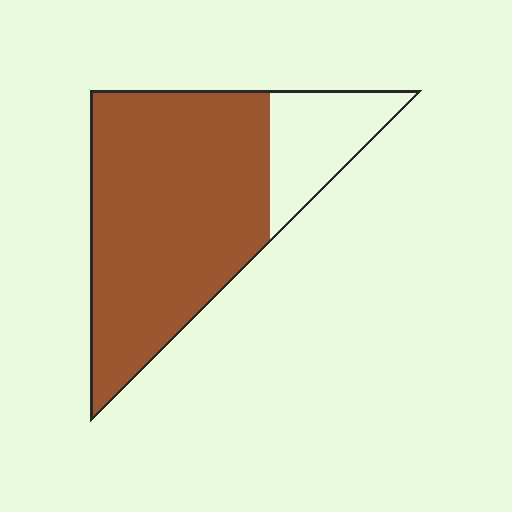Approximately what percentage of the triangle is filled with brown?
Approximately 80%.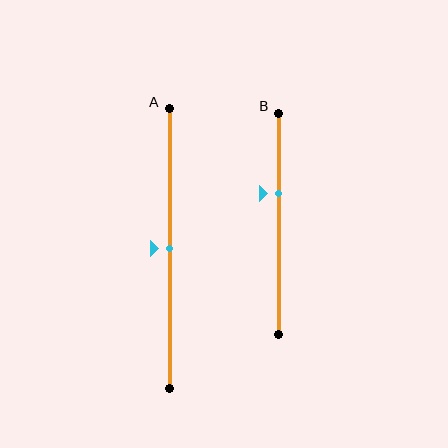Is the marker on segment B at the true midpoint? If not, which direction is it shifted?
No, the marker on segment B is shifted upward by about 14% of the segment length.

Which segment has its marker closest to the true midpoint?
Segment A has its marker closest to the true midpoint.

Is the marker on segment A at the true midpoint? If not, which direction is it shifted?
Yes, the marker on segment A is at the true midpoint.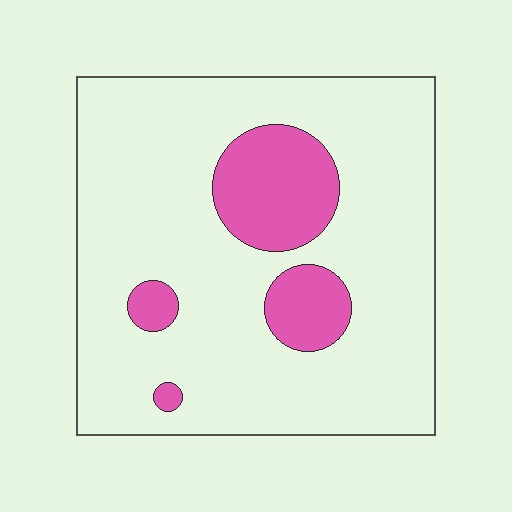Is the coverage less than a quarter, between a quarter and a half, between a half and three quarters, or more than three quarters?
Less than a quarter.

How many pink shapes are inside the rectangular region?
4.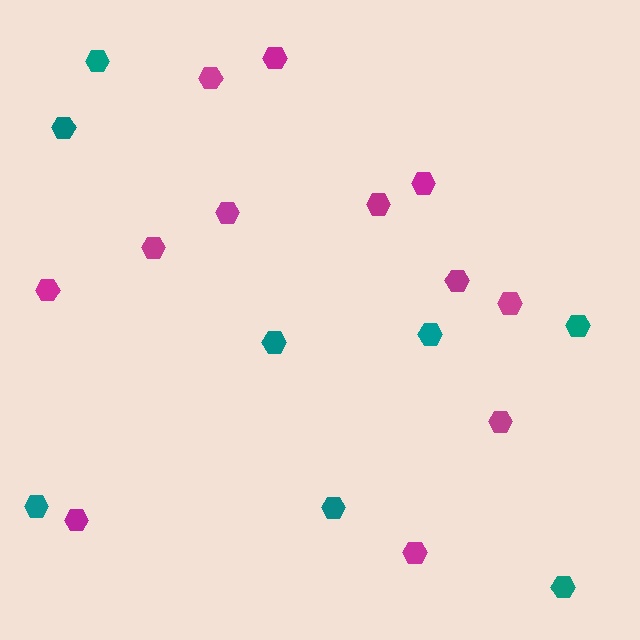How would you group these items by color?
There are 2 groups: one group of magenta hexagons (12) and one group of teal hexagons (8).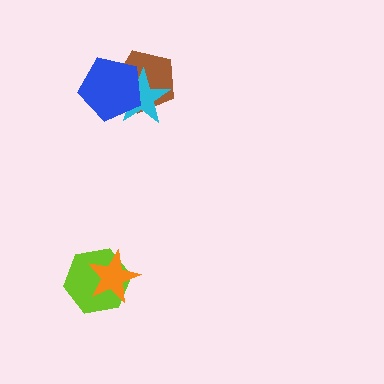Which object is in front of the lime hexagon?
The orange star is in front of the lime hexagon.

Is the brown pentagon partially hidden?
Yes, it is partially covered by another shape.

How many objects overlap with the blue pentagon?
2 objects overlap with the blue pentagon.